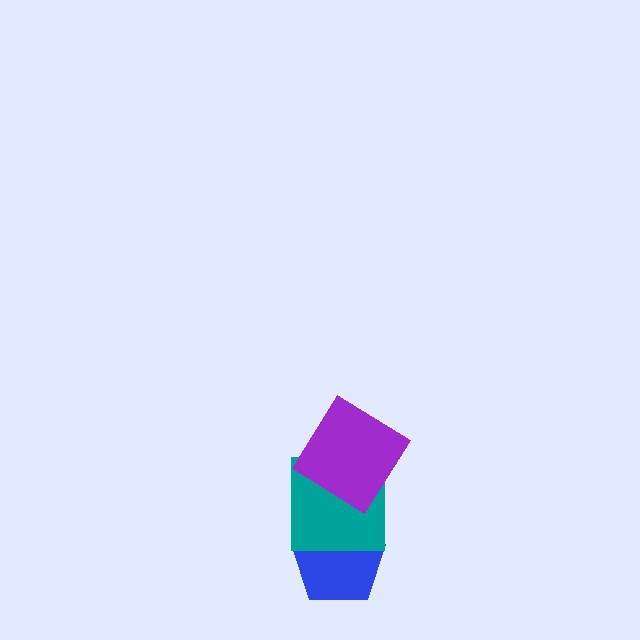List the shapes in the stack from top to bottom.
From top to bottom: the purple diamond, the teal square, the blue pentagon.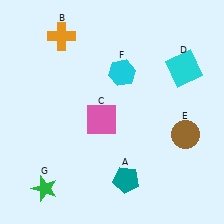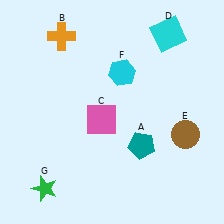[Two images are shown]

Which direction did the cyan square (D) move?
The cyan square (D) moved up.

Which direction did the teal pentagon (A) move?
The teal pentagon (A) moved up.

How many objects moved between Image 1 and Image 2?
2 objects moved between the two images.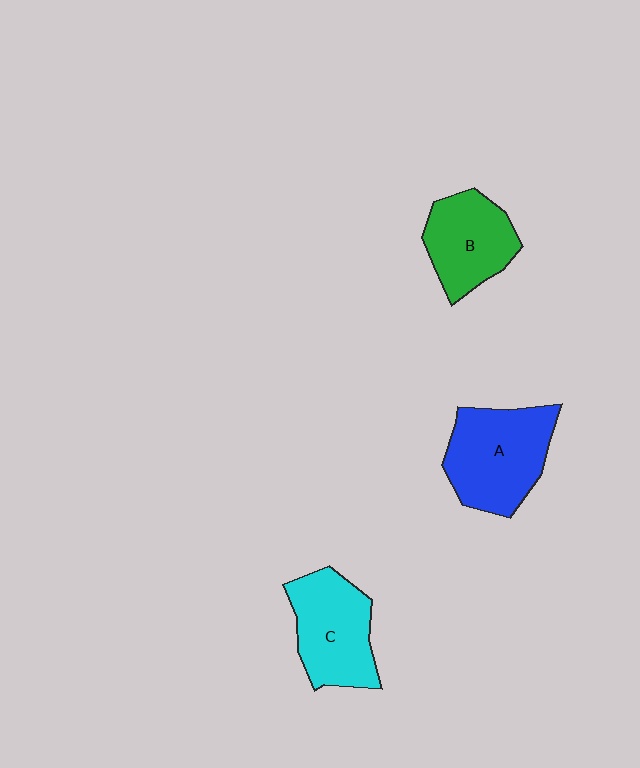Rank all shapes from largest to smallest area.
From largest to smallest: A (blue), C (cyan), B (green).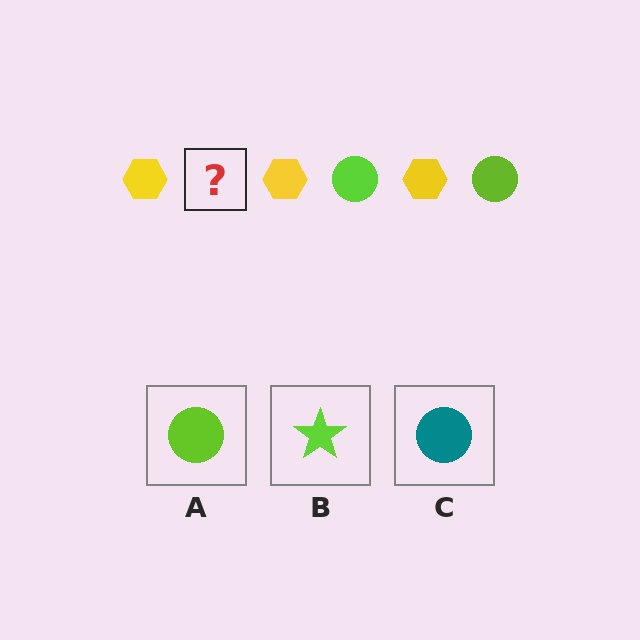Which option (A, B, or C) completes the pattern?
A.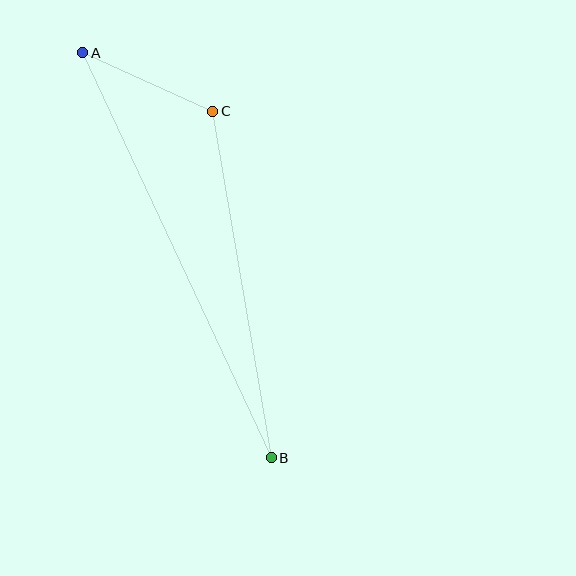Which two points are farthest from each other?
Points A and B are farthest from each other.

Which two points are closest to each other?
Points A and C are closest to each other.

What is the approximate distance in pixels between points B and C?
The distance between B and C is approximately 352 pixels.